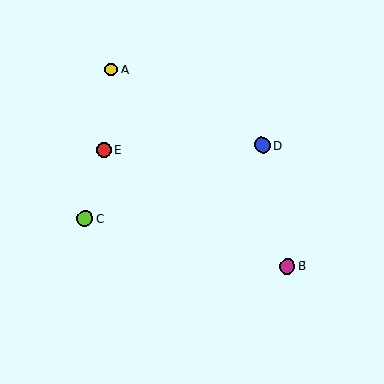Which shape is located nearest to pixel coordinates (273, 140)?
The blue circle (labeled D) at (262, 145) is nearest to that location.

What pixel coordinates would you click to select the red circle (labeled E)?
Click at (104, 150) to select the red circle E.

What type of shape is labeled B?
Shape B is a magenta circle.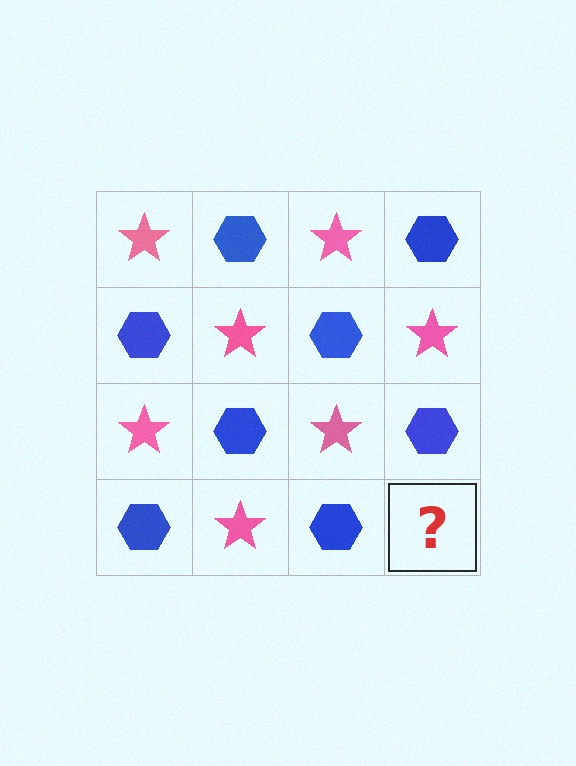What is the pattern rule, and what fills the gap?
The rule is that it alternates pink star and blue hexagon in a checkerboard pattern. The gap should be filled with a pink star.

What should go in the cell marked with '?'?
The missing cell should contain a pink star.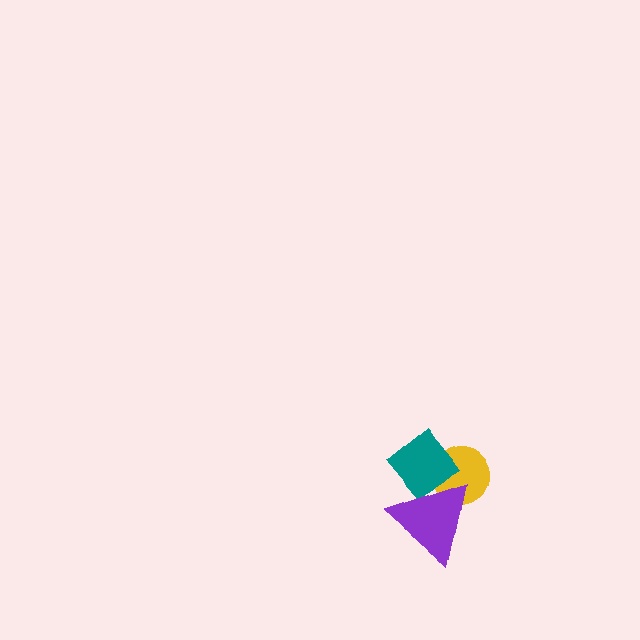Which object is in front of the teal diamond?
The purple triangle is in front of the teal diamond.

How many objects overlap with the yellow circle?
2 objects overlap with the yellow circle.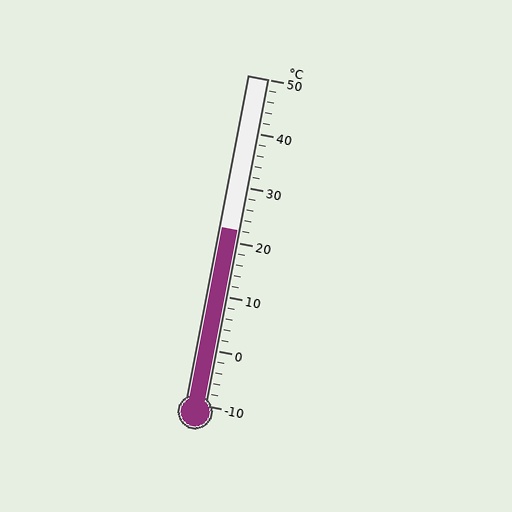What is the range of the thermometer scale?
The thermometer scale ranges from -10°C to 50°C.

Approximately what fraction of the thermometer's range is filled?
The thermometer is filled to approximately 55% of its range.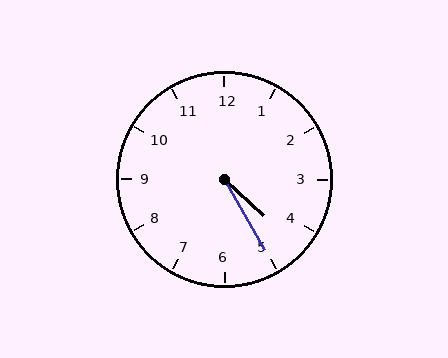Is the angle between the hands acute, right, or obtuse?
It is acute.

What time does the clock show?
4:25.